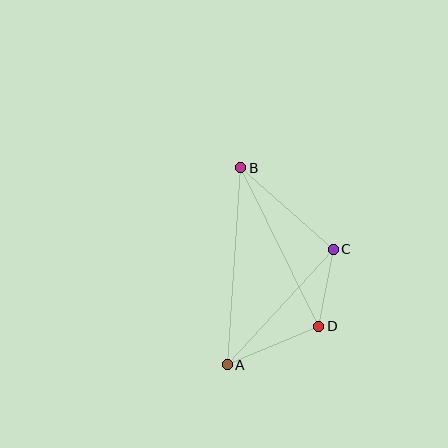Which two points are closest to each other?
Points C and D are closest to each other.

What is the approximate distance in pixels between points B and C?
The distance between B and C is approximately 123 pixels.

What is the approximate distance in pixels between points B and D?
The distance between B and D is approximately 176 pixels.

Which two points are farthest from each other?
Points A and B are farthest from each other.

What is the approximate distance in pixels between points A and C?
The distance between A and C is approximately 156 pixels.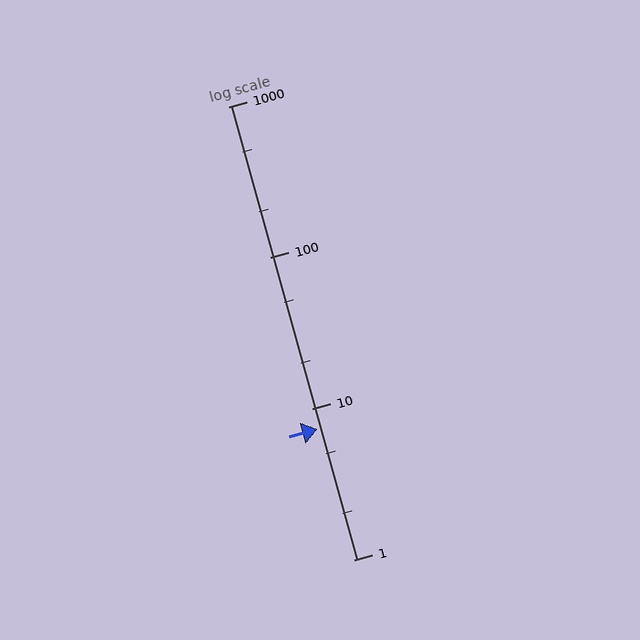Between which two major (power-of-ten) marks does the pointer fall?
The pointer is between 1 and 10.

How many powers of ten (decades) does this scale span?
The scale spans 3 decades, from 1 to 1000.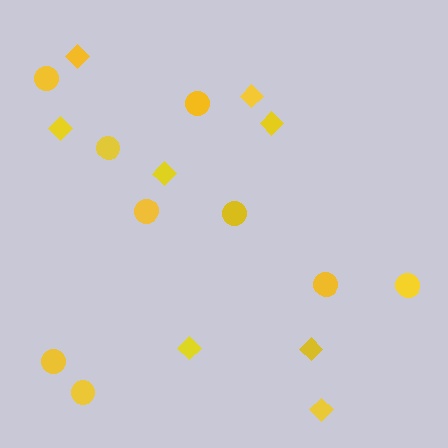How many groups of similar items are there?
There are 2 groups: one group of diamonds (8) and one group of circles (9).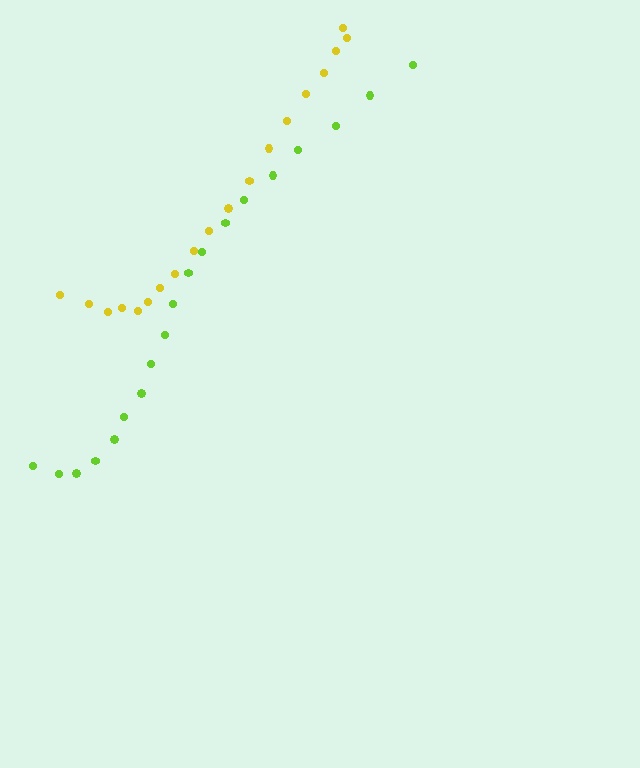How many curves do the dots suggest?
There are 2 distinct paths.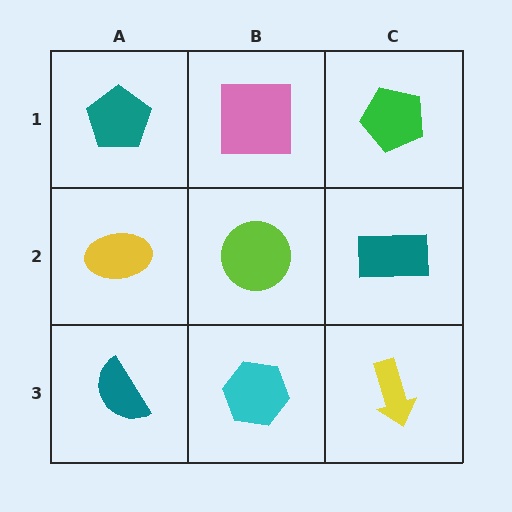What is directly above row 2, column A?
A teal pentagon.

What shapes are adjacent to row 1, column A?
A yellow ellipse (row 2, column A), a pink square (row 1, column B).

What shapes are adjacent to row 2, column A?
A teal pentagon (row 1, column A), a teal semicircle (row 3, column A), a lime circle (row 2, column B).